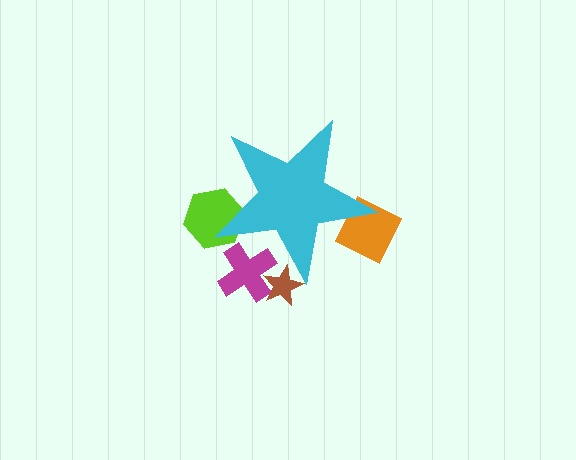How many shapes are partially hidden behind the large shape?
4 shapes are partially hidden.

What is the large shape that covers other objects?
A cyan star.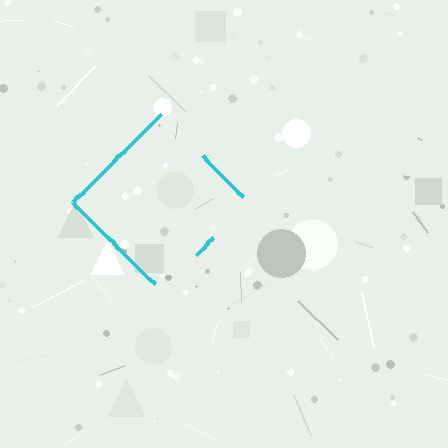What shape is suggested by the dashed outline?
The dashed outline suggests a diamond.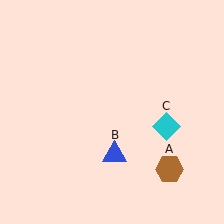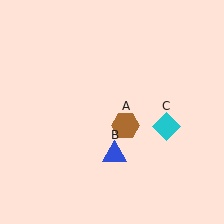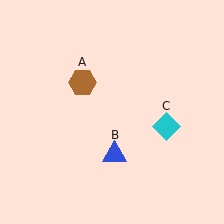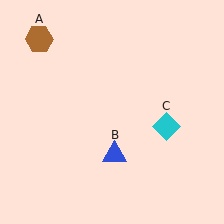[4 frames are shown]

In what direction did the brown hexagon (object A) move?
The brown hexagon (object A) moved up and to the left.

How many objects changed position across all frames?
1 object changed position: brown hexagon (object A).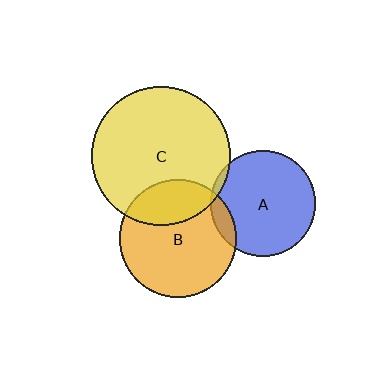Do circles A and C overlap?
Yes.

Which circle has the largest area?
Circle C (yellow).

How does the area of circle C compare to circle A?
Approximately 1.7 times.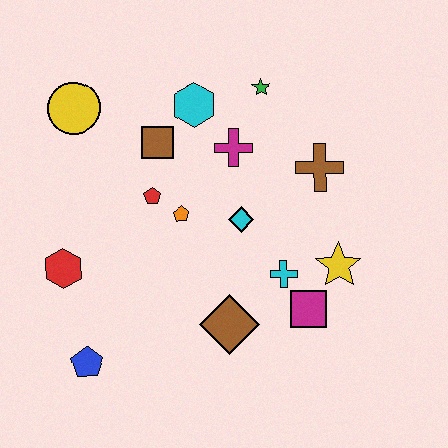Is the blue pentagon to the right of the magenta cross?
No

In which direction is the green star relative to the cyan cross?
The green star is above the cyan cross.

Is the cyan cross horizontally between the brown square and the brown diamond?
No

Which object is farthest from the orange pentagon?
The blue pentagon is farthest from the orange pentagon.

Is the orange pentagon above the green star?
No